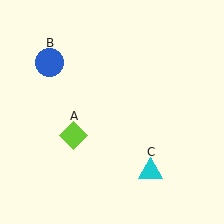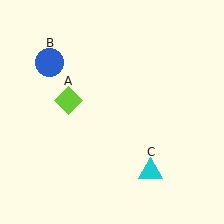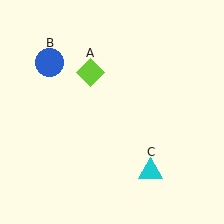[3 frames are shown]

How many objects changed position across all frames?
1 object changed position: lime diamond (object A).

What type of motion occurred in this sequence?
The lime diamond (object A) rotated clockwise around the center of the scene.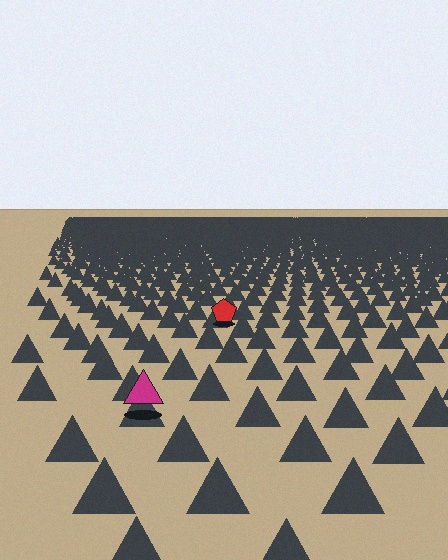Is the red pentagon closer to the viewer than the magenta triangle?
No. The magenta triangle is closer — you can tell from the texture gradient: the ground texture is coarser near it.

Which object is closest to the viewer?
The magenta triangle is closest. The texture marks near it are larger and more spread out.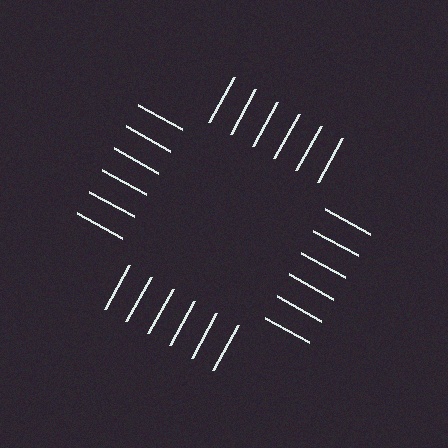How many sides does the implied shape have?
4 sides — the line-ends trace a square.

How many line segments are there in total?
24 — 6 along each of the 4 edges.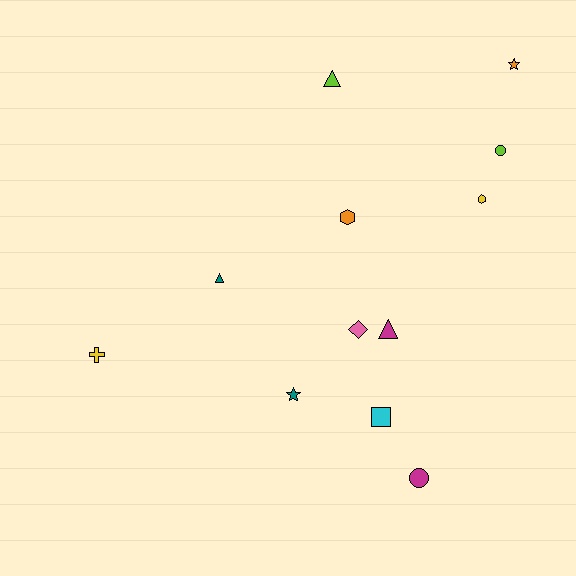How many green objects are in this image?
There are no green objects.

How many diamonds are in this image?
There is 1 diamond.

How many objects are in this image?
There are 12 objects.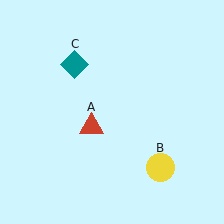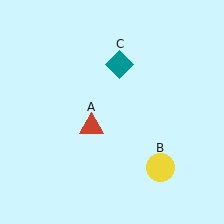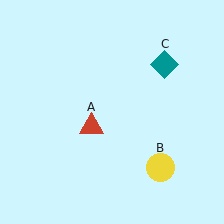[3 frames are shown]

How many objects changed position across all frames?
1 object changed position: teal diamond (object C).